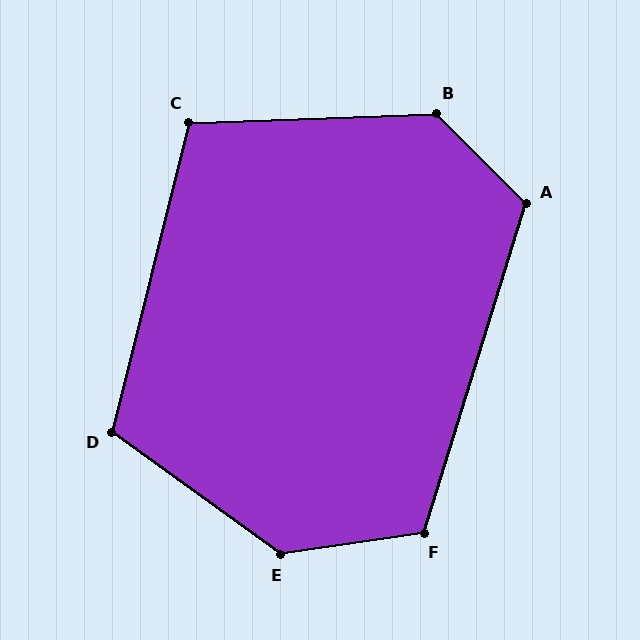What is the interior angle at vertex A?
Approximately 118 degrees (obtuse).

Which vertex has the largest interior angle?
E, at approximately 136 degrees.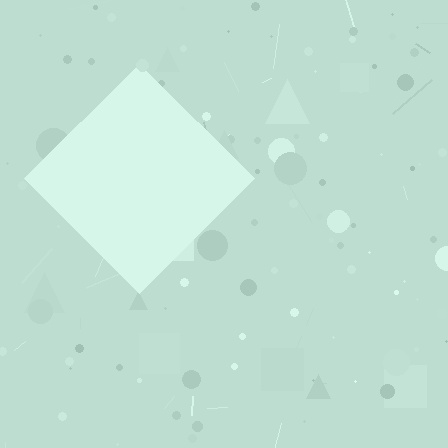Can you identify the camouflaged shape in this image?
The camouflaged shape is a diamond.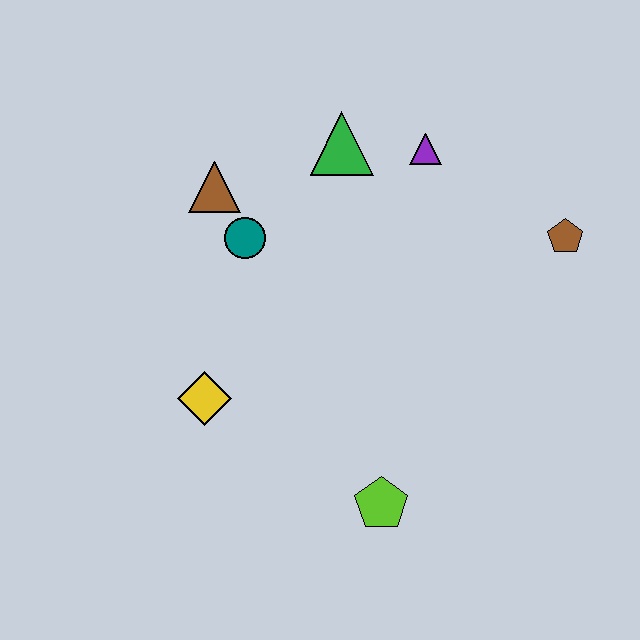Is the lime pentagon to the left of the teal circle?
No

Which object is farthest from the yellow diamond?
The brown pentagon is farthest from the yellow diamond.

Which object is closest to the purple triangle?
The green triangle is closest to the purple triangle.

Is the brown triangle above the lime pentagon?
Yes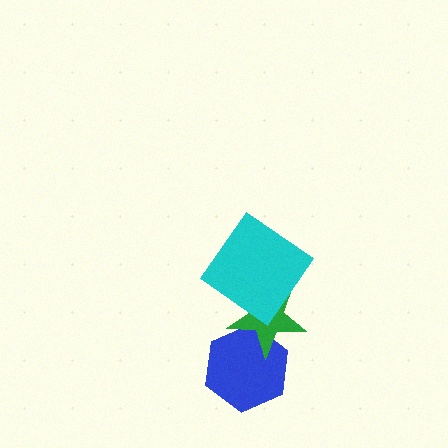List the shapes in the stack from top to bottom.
From top to bottom: the cyan diamond, the green star, the blue hexagon.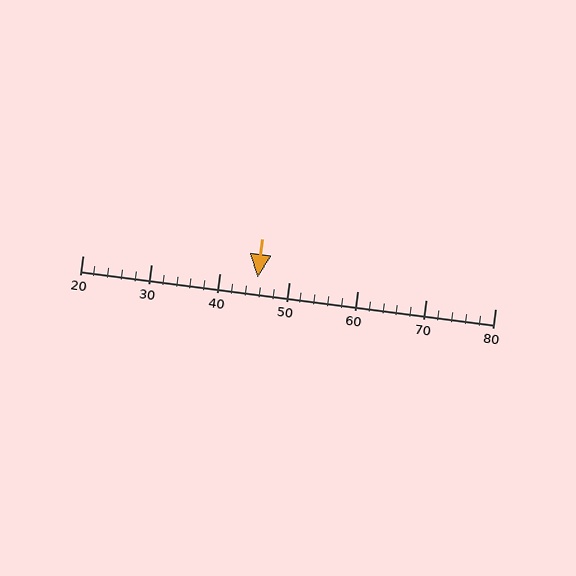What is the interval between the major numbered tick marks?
The major tick marks are spaced 10 units apart.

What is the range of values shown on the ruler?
The ruler shows values from 20 to 80.